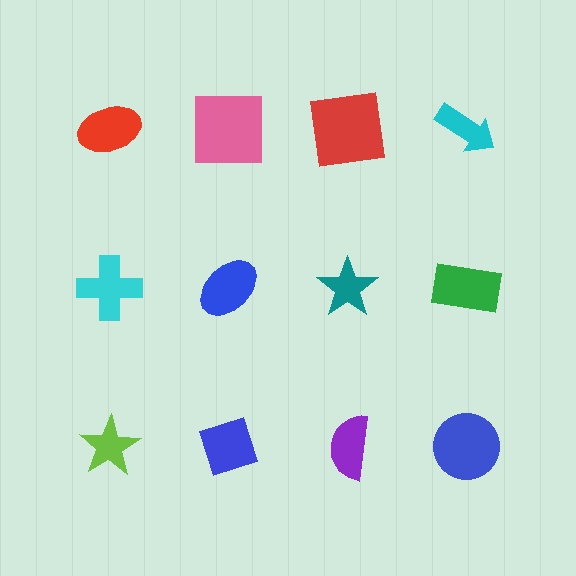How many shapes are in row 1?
4 shapes.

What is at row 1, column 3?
A red square.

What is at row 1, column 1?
A red ellipse.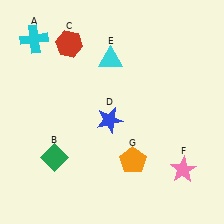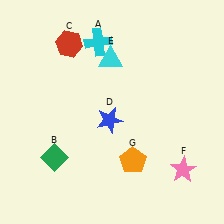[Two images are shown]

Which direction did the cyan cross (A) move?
The cyan cross (A) moved right.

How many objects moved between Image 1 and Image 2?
1 object moved between the two images.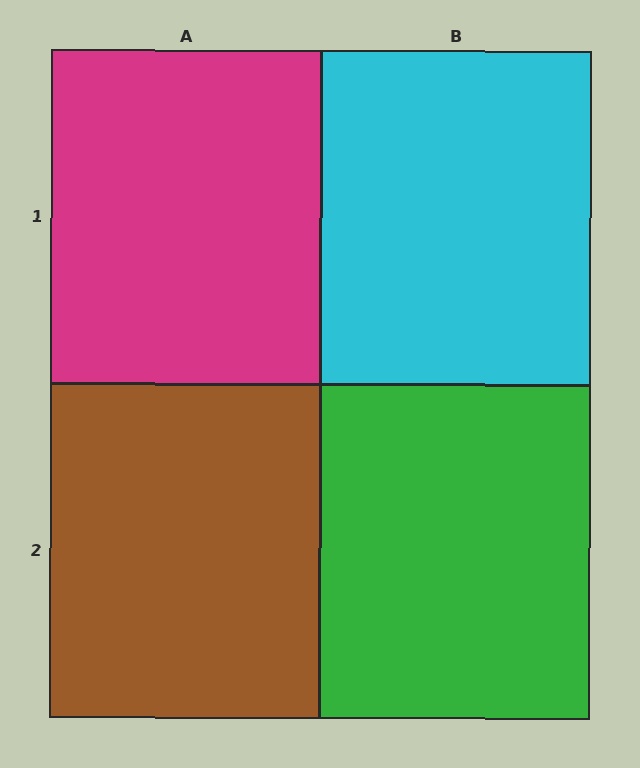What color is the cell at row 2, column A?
Brown.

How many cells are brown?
1 cell is brown.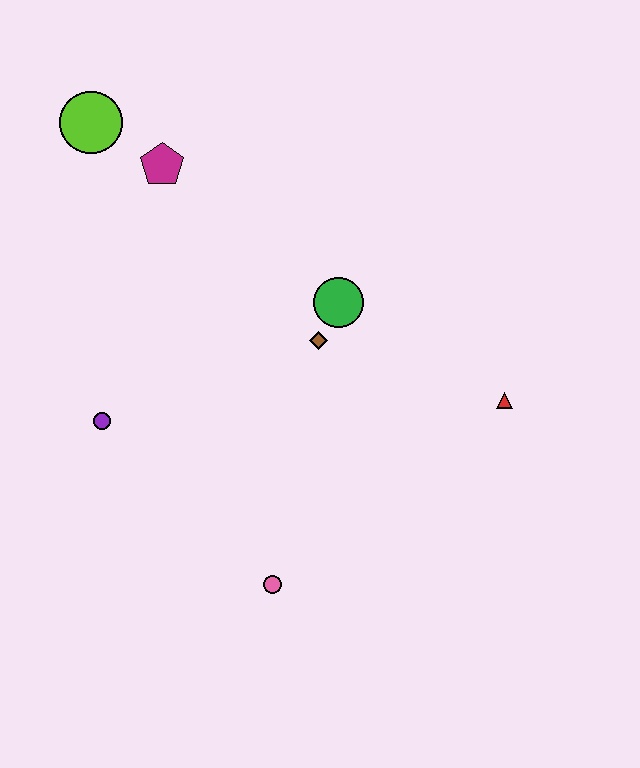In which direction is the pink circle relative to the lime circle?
The pink circle is below the lime circle.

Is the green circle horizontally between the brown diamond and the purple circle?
No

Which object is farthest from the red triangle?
The lime circle is farthest from the red triangle.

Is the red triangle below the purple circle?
No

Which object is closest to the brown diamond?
The green circle is closest to the brown diamond.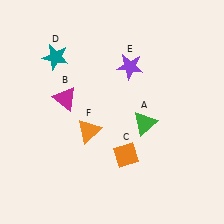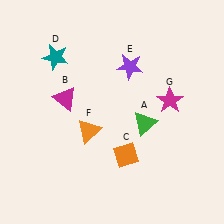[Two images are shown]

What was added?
A magenta star (G) was added in Image 2.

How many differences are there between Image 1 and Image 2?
There is 1 difference between the two images.